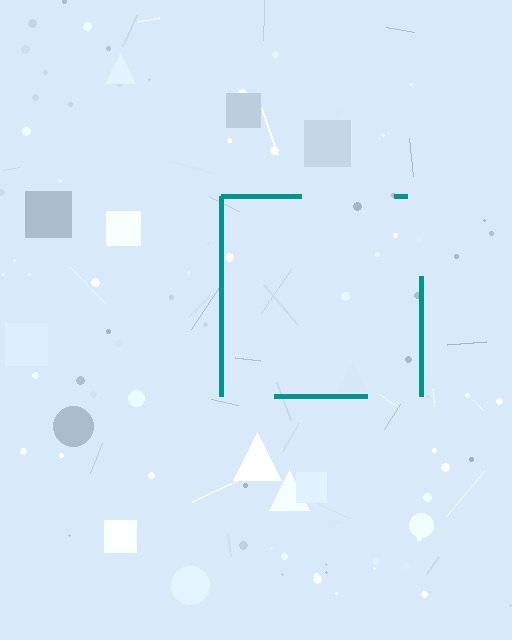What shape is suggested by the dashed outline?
The dashed outline suggests a square.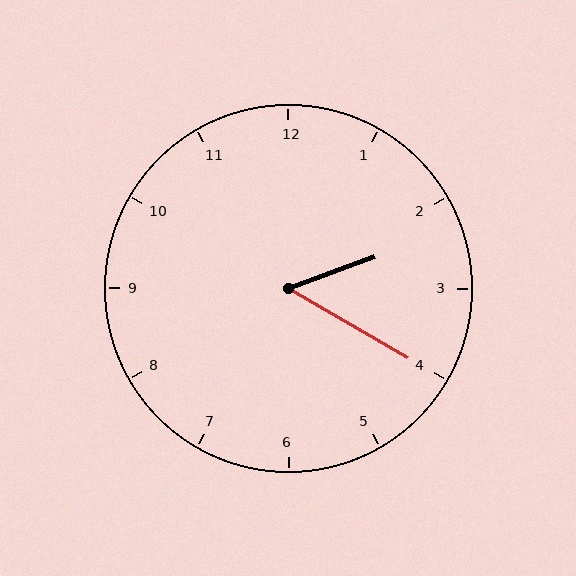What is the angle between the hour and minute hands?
Approximately 50 degrees.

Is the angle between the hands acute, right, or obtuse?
It is acute.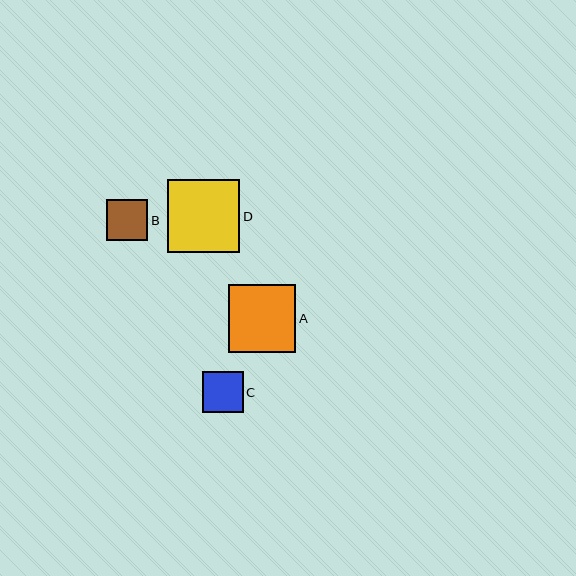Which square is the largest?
Square D is the largest with a size of approximately 72 pixels.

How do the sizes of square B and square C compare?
Square B and square C are approximately the same size.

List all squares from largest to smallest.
From largest to smallest: D, A, B, C.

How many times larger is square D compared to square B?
Square D is approximately 1.8 times the size of square B.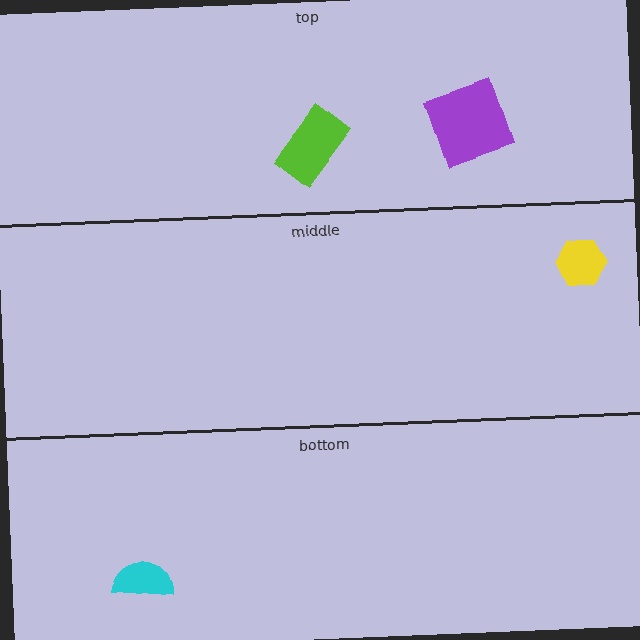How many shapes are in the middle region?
1.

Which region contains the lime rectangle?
The top region.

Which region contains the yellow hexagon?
The middle region.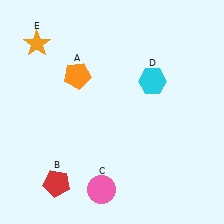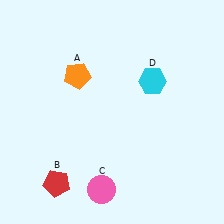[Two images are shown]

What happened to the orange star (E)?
The orange star (E) was removed in Image 2. It was in the top-left area of Image 1.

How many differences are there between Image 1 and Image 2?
There is 1 difference between the two images.